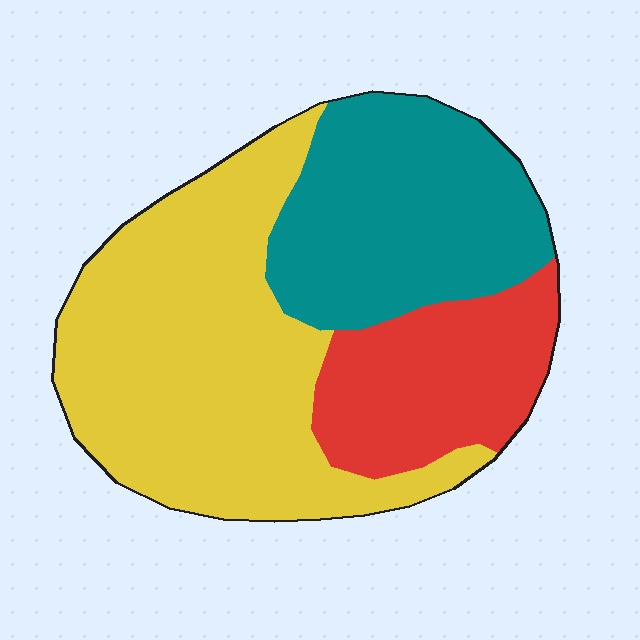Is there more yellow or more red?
Yellow.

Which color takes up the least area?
Red, at roughly 20%.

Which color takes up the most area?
Yellow, at roughly 50%.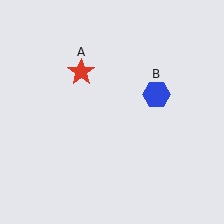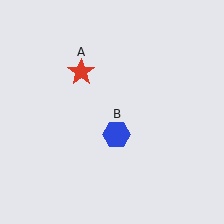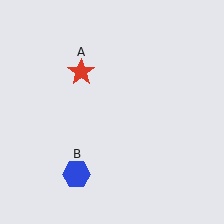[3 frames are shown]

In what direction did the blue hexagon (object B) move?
The blue hexagon (object B) moved down and to the left.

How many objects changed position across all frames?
1 object changed position: blue hexagon (object B).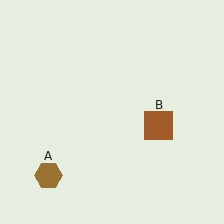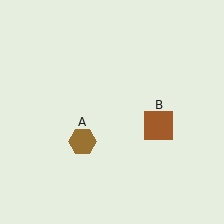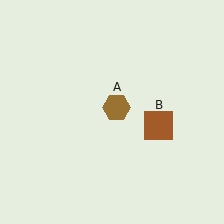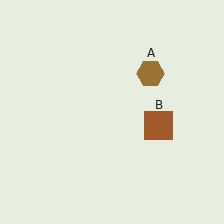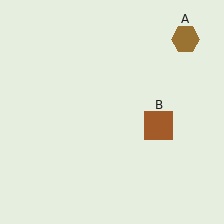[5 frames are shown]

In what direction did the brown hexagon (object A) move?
The brown hexagon (object A) moved up and to the right.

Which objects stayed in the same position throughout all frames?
Brown square (object B) remained stationary.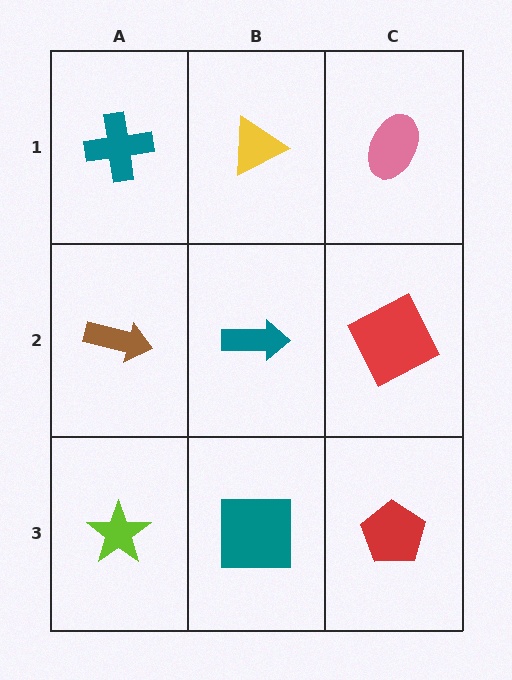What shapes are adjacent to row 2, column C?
A pink ellipse (row 1, column C), a red pentagon (row 3, column C), a teal arrow (row 2, column B).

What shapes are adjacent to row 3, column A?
A brown arrow (row 2, column A), a teal square (row 3, column B).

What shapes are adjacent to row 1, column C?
A red square (row 2, column C), a yellow triangle (row 1, column B).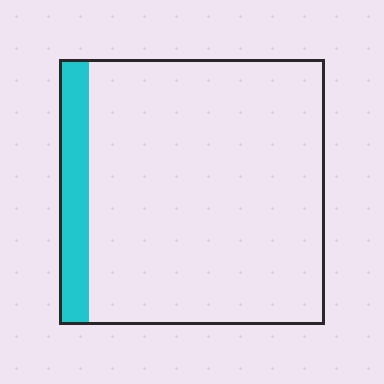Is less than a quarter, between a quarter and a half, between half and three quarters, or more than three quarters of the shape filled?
Less than a quarter.